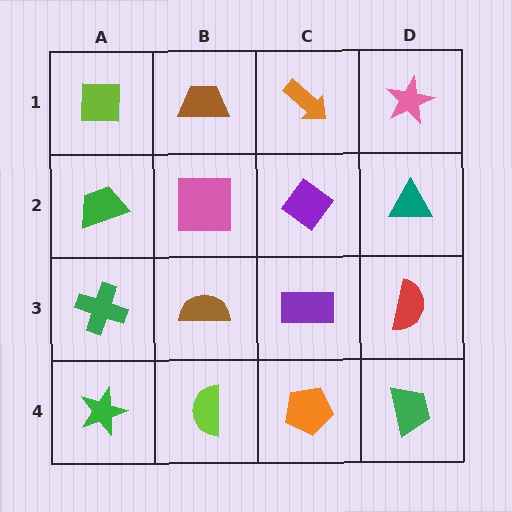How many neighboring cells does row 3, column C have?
4.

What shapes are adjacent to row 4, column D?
A red semicircle (row 3, column D), an orange pentagon (row 4, column C).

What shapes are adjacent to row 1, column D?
A teal triangle (row 2, column D), an orange arrow (row 1, column C).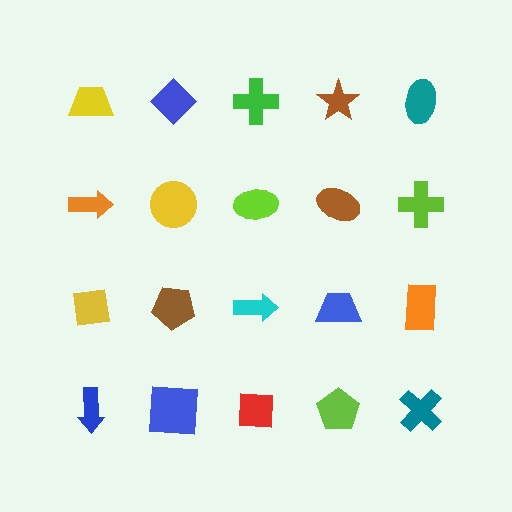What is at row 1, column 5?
A teal ellipse.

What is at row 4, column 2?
A blue square.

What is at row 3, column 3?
A cyan arrow.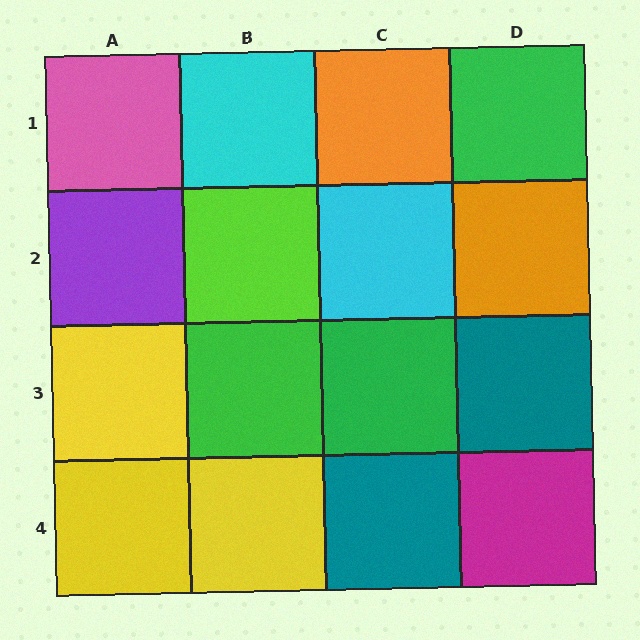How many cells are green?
3 cells are green.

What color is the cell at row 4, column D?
Magenta.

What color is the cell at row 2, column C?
Cyan.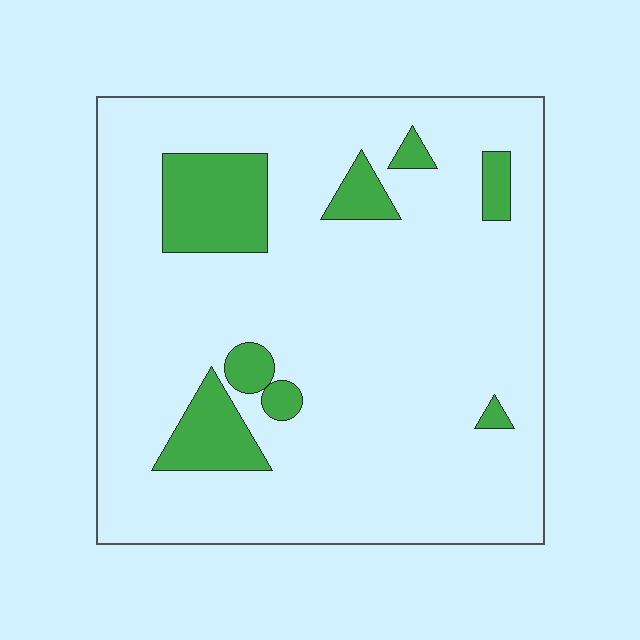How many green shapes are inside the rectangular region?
8.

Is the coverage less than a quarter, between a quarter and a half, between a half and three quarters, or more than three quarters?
Less than a quarter.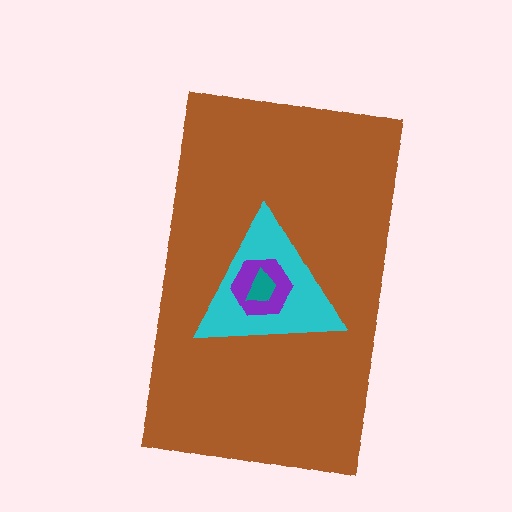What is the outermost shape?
The brown rectangle.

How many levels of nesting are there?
4.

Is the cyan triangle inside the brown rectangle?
Yes.